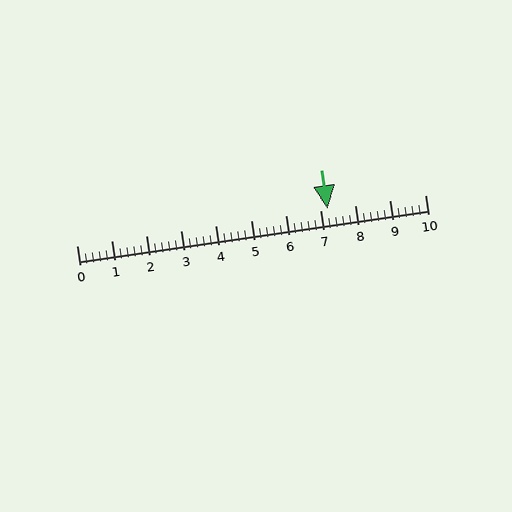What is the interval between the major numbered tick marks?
The major tick marks are spaced 1 units apart.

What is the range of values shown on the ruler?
The ruler shows values from 0 to 10.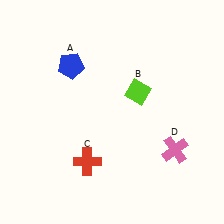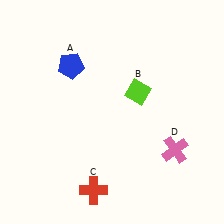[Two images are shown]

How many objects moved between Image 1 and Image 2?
1 object moved between the two images.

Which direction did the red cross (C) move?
The red cross (C) moved down.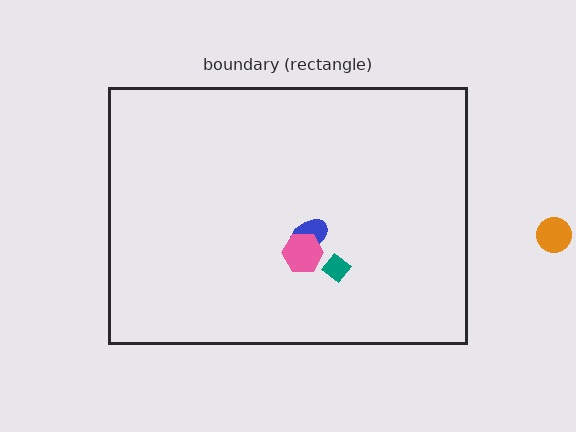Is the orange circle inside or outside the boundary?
Outside.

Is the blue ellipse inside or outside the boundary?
Inside.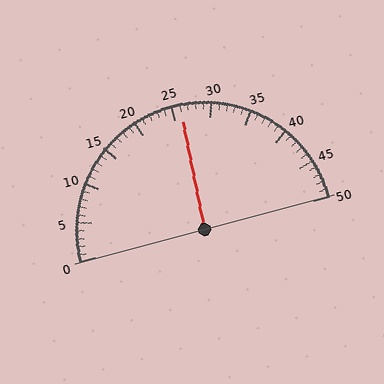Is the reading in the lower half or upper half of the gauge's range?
The reading is in the upper half of the range (0 to 50).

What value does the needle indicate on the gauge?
The needle indicates approximately 26.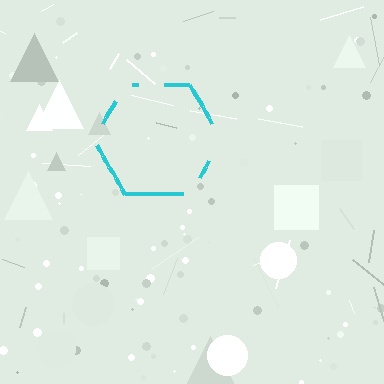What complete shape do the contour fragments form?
The contour fragments form a hexagon.